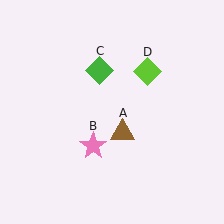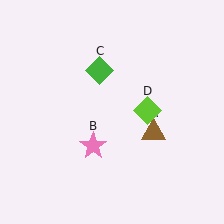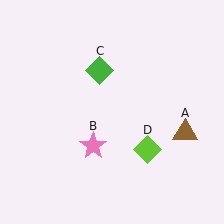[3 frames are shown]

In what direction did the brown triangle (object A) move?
The brown triangle (object A) moved right.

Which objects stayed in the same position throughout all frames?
Pink star (object B) and green diamond (object C) remained stationary.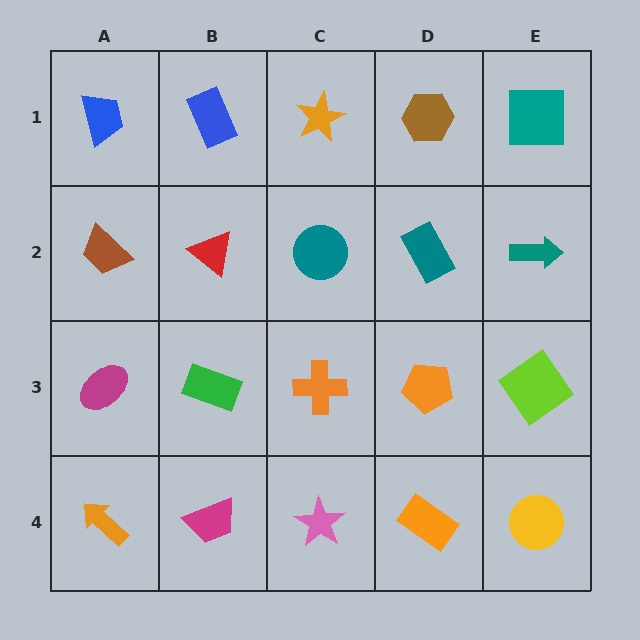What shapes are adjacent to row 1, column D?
A teal rectangle (row 2, column D), an orange star (row 1, column C), a teal square (row 1, column E).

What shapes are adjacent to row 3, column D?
A teal rectangle (row 2, column D), an orange rectangle (row 4, column D), an orange cross (row 3, column C), a lime diamond (row 3, column E).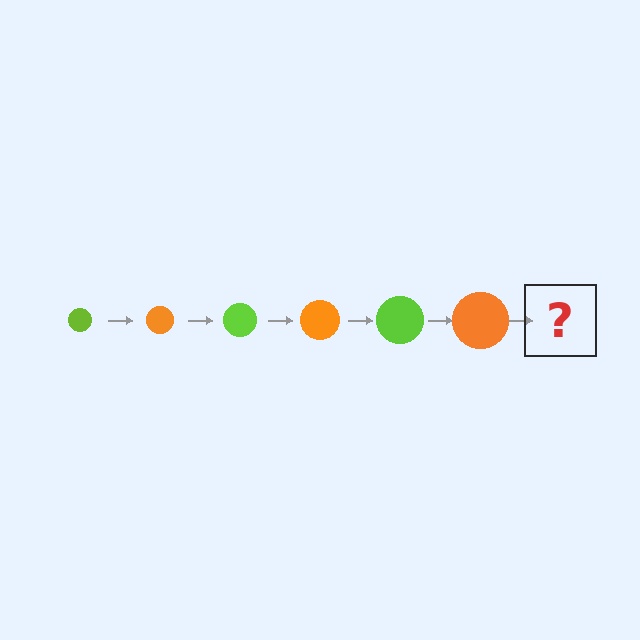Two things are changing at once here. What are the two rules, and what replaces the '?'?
The two rules are that the circle grows larger each step and the color cycles through lime and orange. The '?' should be a lime circle, larger than the previous one.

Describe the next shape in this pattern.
It should be a lime circle, larger than the previous one.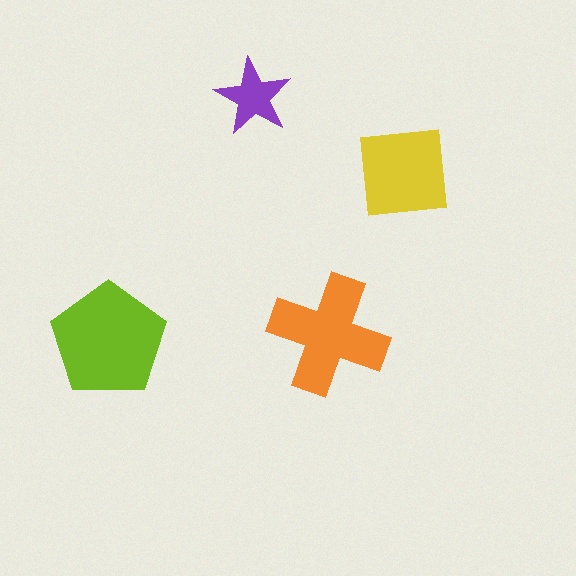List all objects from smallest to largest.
The purple star, the yellow square, the orange cross, the lime pentagon.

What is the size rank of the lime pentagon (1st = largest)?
1st.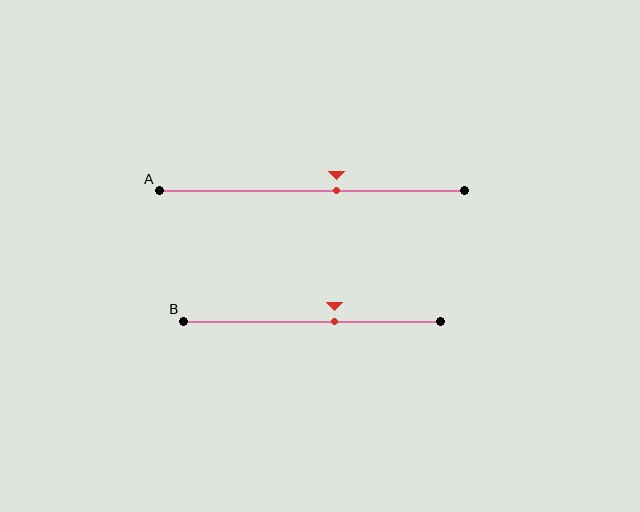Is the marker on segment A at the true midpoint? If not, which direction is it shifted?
No, the marker on segment A is shifted to the right by about 8% of the segment length.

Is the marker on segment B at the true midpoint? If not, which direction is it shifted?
No, the marker on segment B is shifted to the right by about 9% of the segment length.